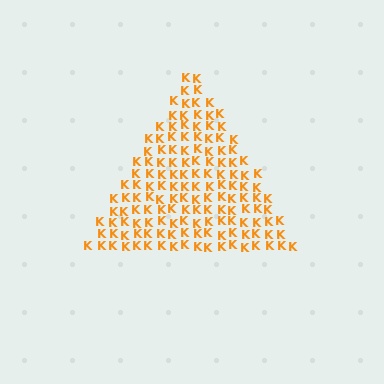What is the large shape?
The large shape is a triangle.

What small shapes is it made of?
It is made of small letter K's.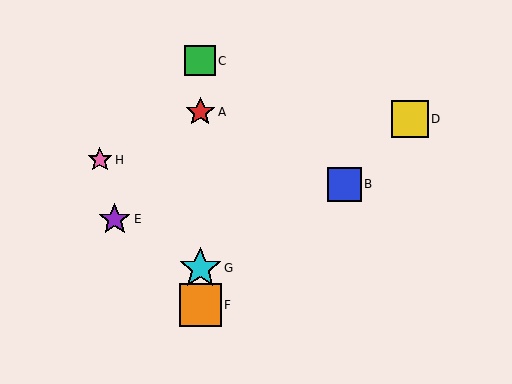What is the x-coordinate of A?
Object A is at x≈200.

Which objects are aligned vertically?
Objects A, C, F, G are aligned vertically.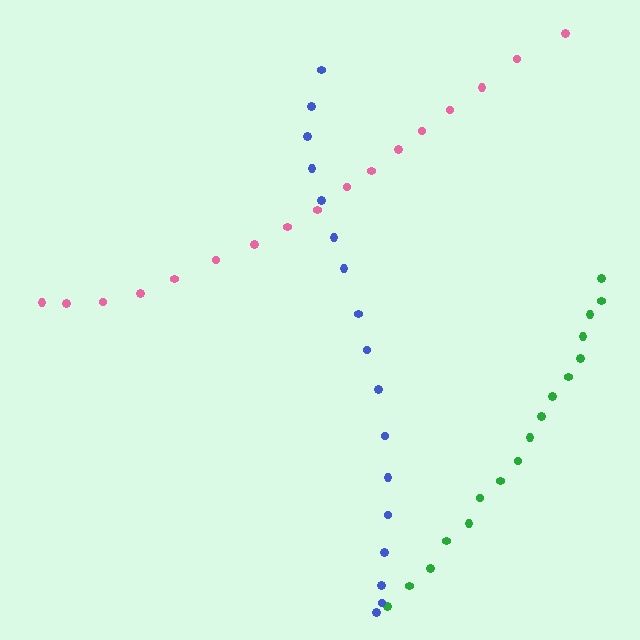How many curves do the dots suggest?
There are 3 distinct paths.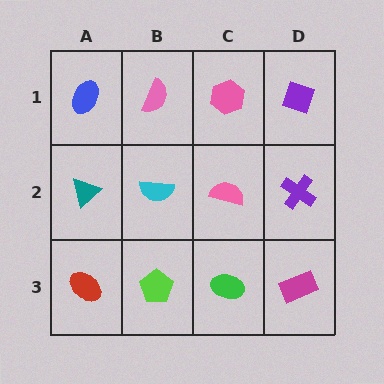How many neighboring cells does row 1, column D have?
2.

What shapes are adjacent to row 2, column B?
A pink semicircle (row 1, column B), a lime pentagon (row 3, column B), a teal triangle (row 2, column A), a pink semicircle (row 2, column C).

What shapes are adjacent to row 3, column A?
A teal triangle (row 2, column A), a lime pentagon (row 3, column B).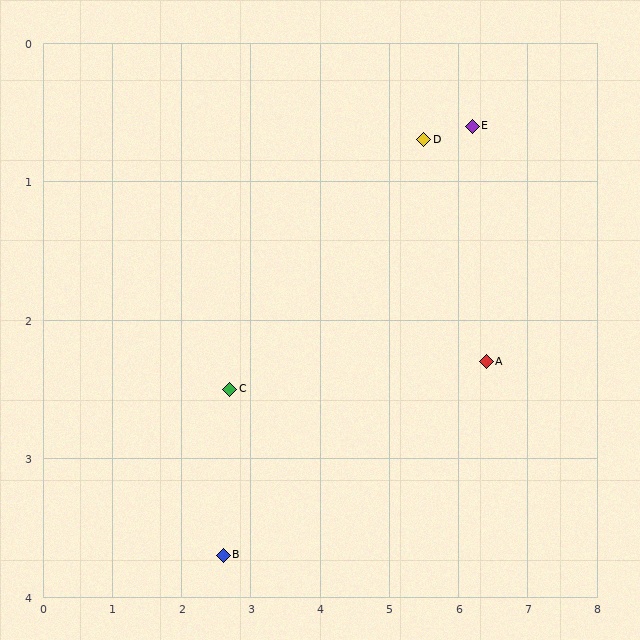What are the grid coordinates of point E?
Point E is at approximately (6.2, 0.6).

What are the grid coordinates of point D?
Point D is at approximately (5.5, 0.7).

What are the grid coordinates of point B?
Point B is at approximately (2.6, 3.7).